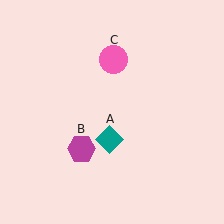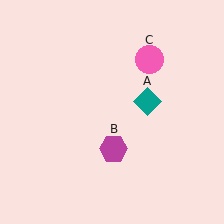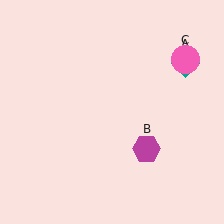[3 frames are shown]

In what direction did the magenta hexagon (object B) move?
The magenta hexagon (object B) moved right.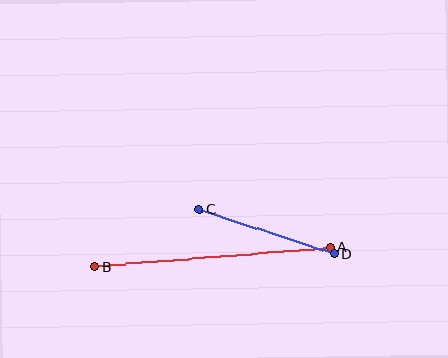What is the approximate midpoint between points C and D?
The midpoint is at approximately (267, 232) pixels.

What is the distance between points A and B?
The distance is approximately 236 pixels.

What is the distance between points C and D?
The distance is approximately 142 pixels.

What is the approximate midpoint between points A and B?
The midpoint is at approximately (213, 257) pixels.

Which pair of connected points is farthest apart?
Points A and B are farthest apart.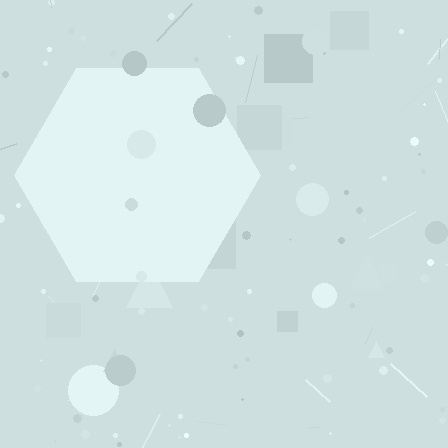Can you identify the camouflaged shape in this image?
The camouflaged shape is a hexagon.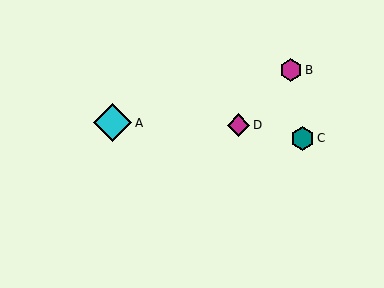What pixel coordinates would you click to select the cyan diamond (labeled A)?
Click at (113, 123) to select the cyan diamond A.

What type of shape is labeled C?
Shape C is a teal hexagon.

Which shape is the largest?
The cyan diamond (labeled A) is the largest.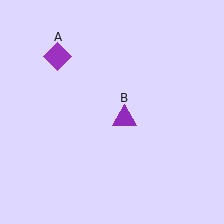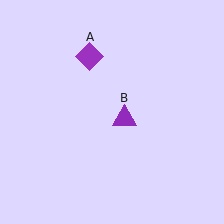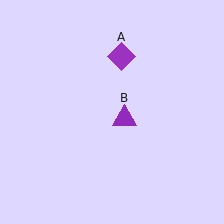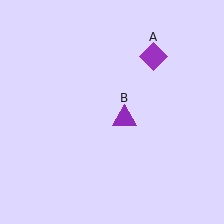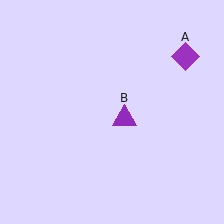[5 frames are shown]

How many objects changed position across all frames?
1 object changed position: purple diamond (object A).